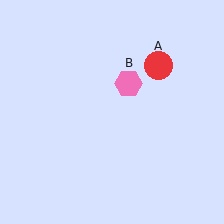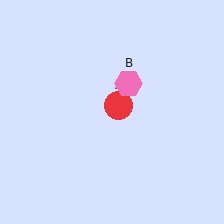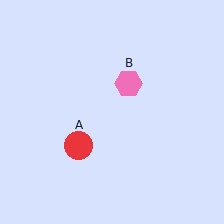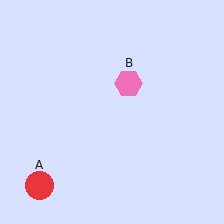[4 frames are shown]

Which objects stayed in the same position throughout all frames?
Pink hexagon (object B) remained stationary.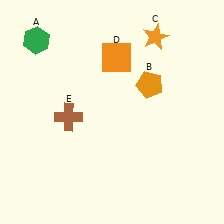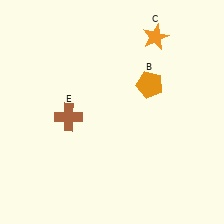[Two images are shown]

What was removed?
The green hexagon (A), the orange square (D) were removed in Image 2.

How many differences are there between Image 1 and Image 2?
There are 2 differences between the two images.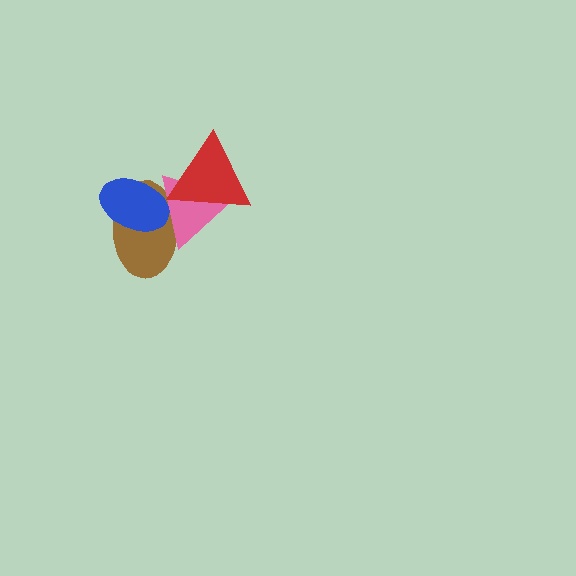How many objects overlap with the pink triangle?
3 objects overlap with the pink triangle.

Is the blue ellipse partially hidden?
Yes, it is partially covered by another shape.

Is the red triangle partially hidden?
No, no other shape covers it.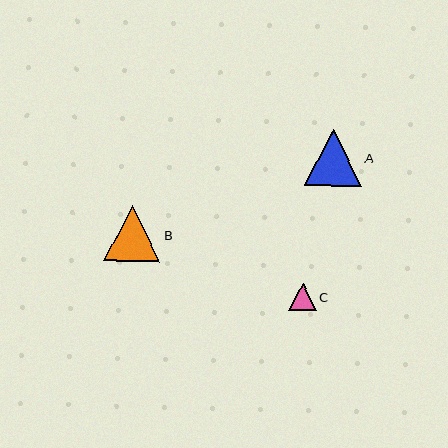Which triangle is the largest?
Triangle A is the largest with a size of approximately 57 pixels.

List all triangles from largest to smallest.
From largest to smallest: A, B, C.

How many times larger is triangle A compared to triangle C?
Triangle A is approximately 2.1 times the size of triangle C.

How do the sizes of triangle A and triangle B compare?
Triangle A and triangle B are approximately the same size.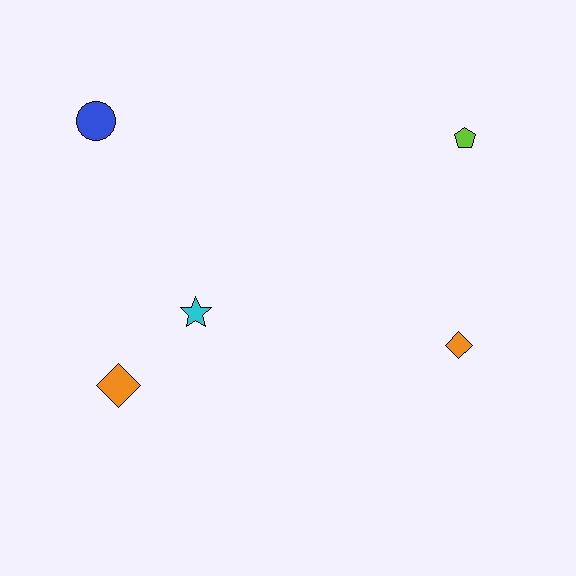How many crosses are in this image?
There are no crosses.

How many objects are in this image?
There are 5 objects.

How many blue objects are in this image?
There is 1 blue object.